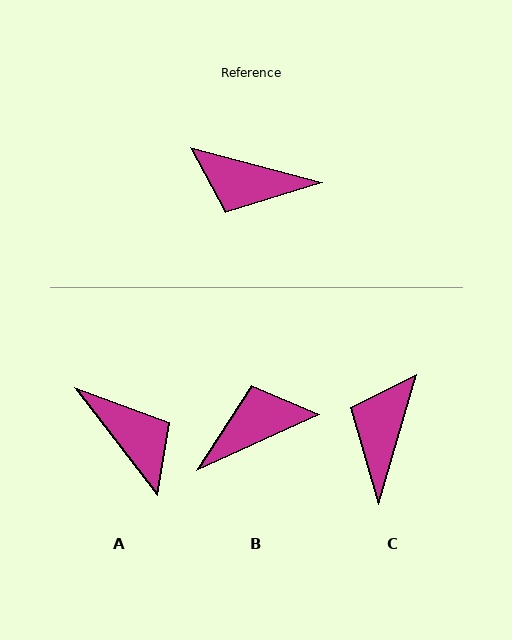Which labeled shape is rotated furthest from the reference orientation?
A, about 142 degrees away.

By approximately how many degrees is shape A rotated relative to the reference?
Approximately 142 degrees counter-clockwise.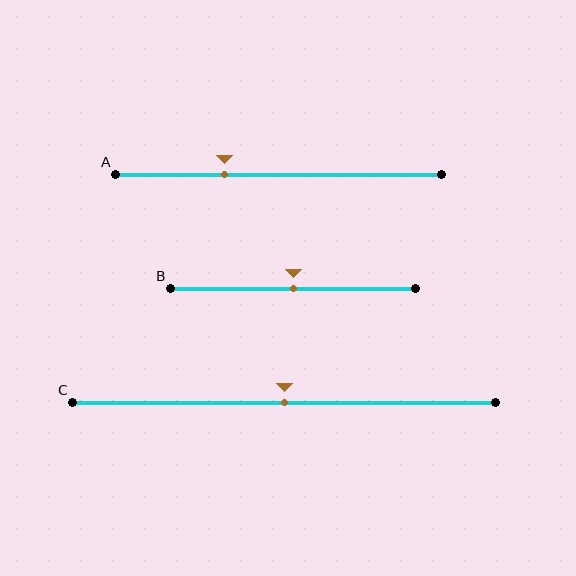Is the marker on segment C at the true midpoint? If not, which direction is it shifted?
Yes, the marker on segment C is at the true midpoint.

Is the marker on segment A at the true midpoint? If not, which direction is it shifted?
No, the marker on segment A is shifted to the left by about 16% of the segment length.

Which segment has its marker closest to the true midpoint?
Segment B has its marker closest to the true midpoint.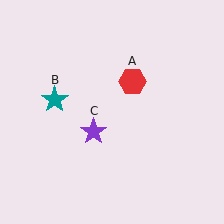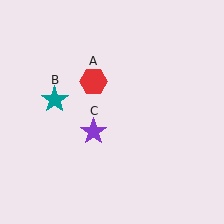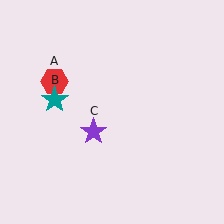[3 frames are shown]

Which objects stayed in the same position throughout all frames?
Teal star (object B) and purple star (object C) remained stationary.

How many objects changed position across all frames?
1 object changed position: red hexagon (object A).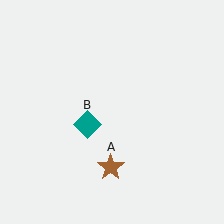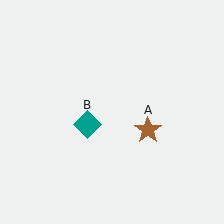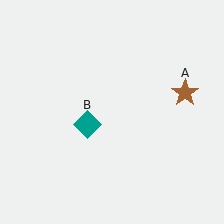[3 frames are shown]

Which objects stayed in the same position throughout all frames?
Teal diamond (object B) remained stationary.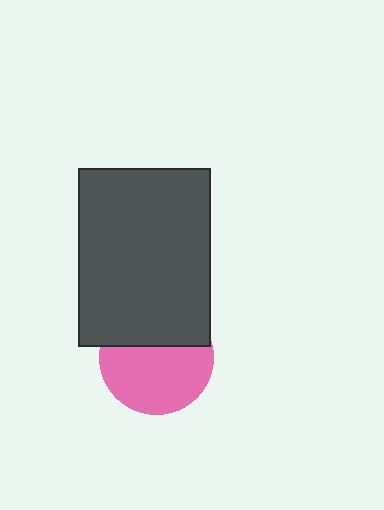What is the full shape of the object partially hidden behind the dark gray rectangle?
The partially hidden object is a pink circle.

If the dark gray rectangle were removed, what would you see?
You would see the complete pink circle.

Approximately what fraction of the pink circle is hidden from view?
Roughly 39% of the pink circle is hidden behind the dark gray rectangle.